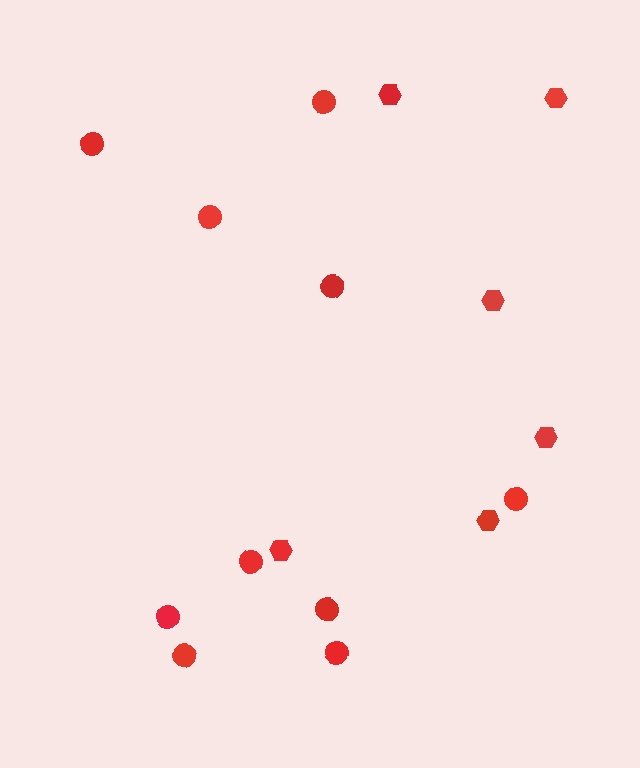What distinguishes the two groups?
There are 2 groups: one group of circles (10) and one group of hexagons (6).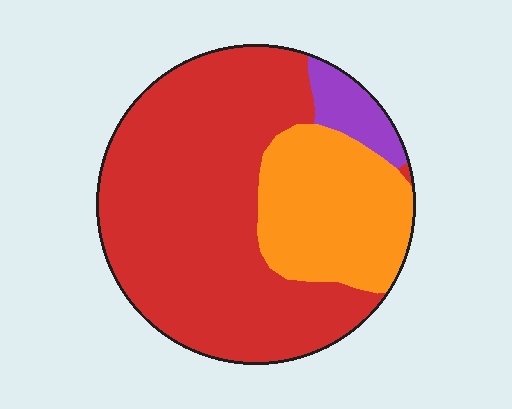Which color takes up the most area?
Red, at roughly 65%.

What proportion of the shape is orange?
Orange takes up about one quarter (1/4) of the shape.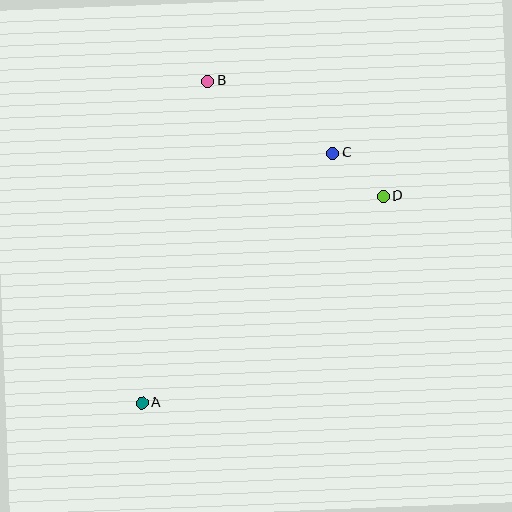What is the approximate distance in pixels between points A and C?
The distance between A and C is approximately 314 pixels.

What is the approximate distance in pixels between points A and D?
The distance between A and D is approximately 317 pixels.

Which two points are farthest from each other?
Points A and B are farthest from each other.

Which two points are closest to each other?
Points C and D are closest to each other.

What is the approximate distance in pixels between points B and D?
The distance between B and D is approximately 209 pixels.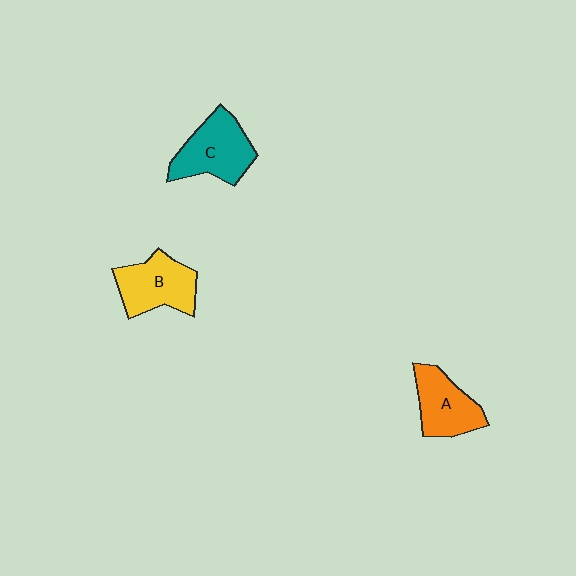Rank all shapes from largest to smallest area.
From largest to smallest: C (teal), B (yellow), A (orange).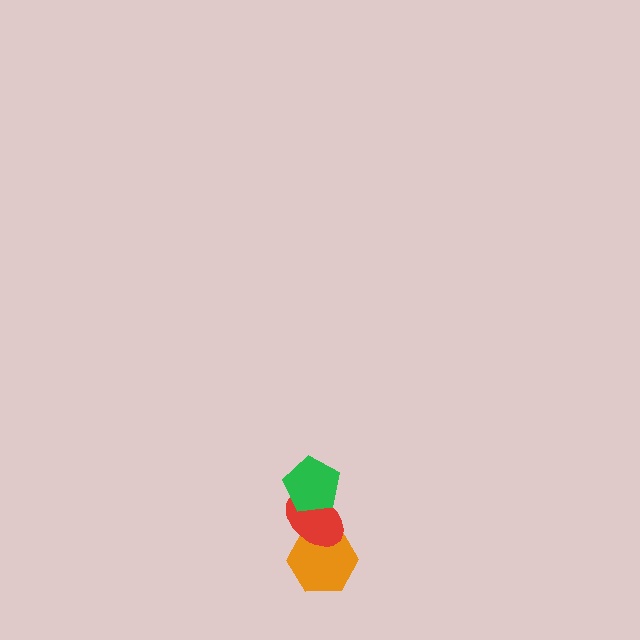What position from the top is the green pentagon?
The green pentagon is 1st from the top.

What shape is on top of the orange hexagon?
The red ellipse is on top of the orange hexagon.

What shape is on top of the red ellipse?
The green pentagon is on top of the red ellipse.